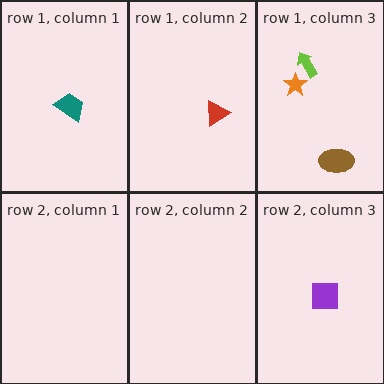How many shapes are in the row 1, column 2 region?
1.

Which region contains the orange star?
The row 1, column 3 region.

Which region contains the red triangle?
The row 1, column 2 region.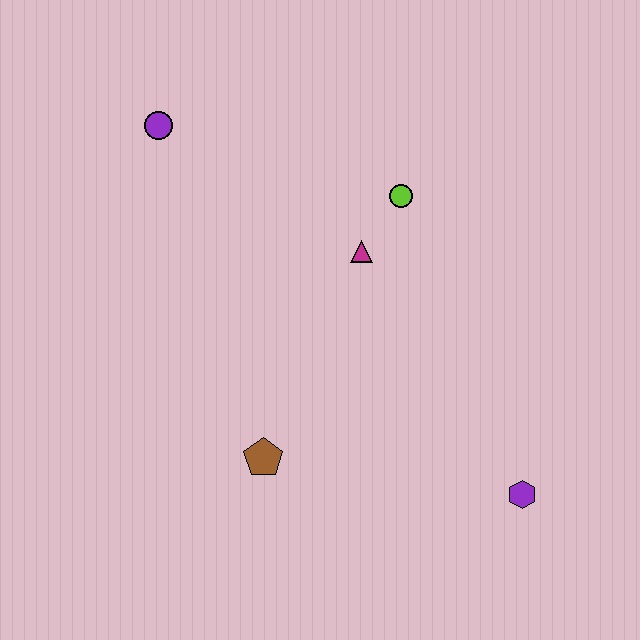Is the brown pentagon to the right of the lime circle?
No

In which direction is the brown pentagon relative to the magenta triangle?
The brown pentagon is below the magenta triangle.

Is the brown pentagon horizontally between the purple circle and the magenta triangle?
Yes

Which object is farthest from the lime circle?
The purple hexagon is farthest from the lime circle.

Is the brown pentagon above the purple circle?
No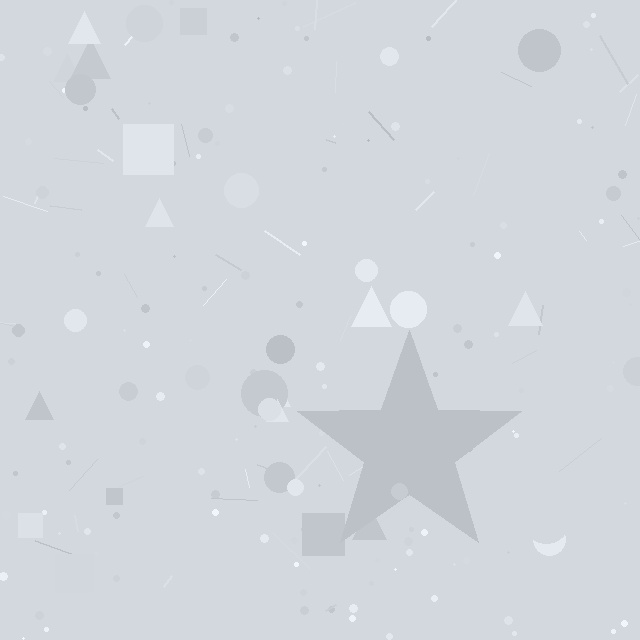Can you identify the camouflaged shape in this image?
The camouflaged shape is a star.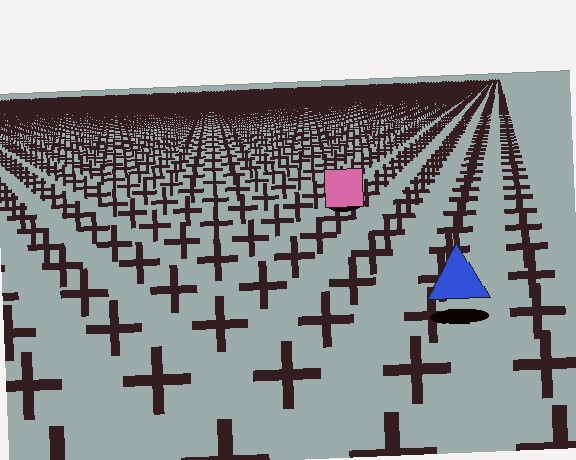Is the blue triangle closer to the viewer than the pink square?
Yes. The blue triangle is closer — you can tell from the texture gradient: the ground texture is coarser near it.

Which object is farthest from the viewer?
The pink square is farthest from the viewer. It appears smaller and the ground texture around it is denser.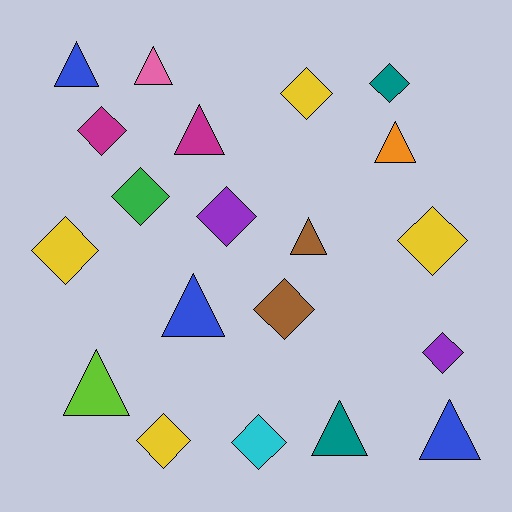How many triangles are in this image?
There are 9 triangles.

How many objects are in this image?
There are 20 objects.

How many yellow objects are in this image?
There are 4 yellow objects.